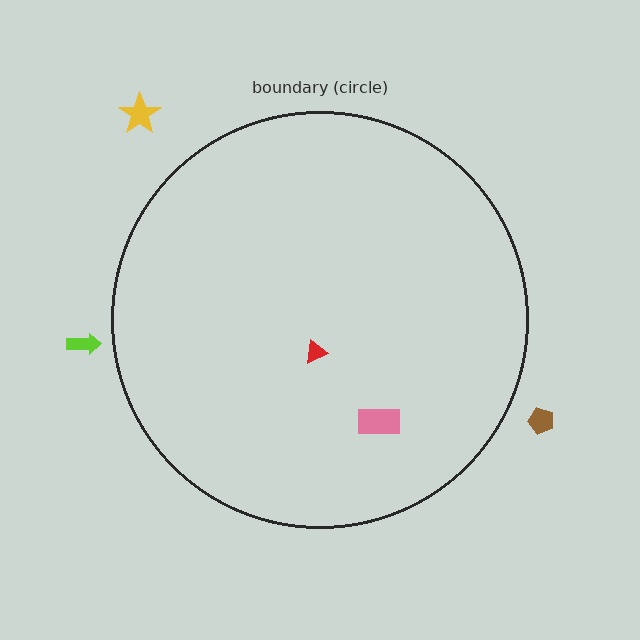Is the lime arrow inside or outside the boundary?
Outside.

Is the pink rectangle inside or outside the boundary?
Inside.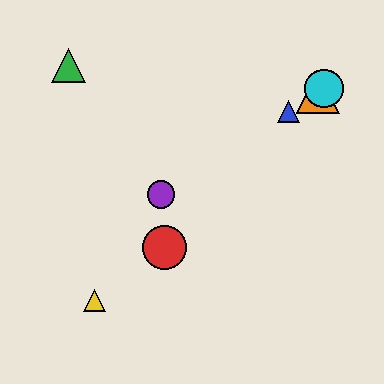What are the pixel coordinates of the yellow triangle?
The yellow triangle is at (95, 300).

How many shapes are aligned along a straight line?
4 shapes (the blue triangle, the purple circle, the orange triangle, the cyan circle) are aligned along a straight line.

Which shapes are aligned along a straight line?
The blue triangle, the purple circle, the orange triangle, the cyan circle are aligned along a straight line.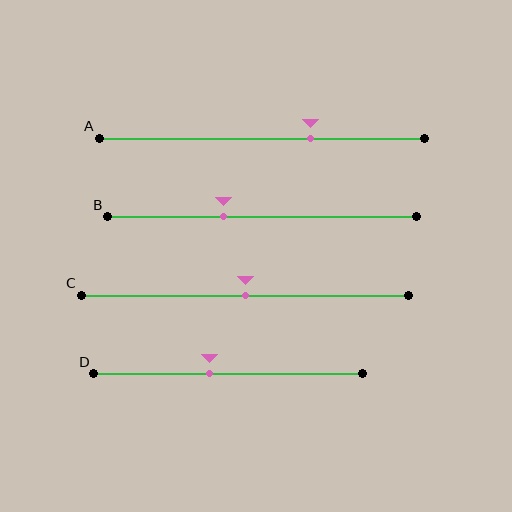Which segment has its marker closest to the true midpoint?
Segment C has its marker closest to the true midpoint.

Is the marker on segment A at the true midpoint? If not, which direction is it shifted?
No, the marker on segment A is shifted to the right by about 15% of the segment length.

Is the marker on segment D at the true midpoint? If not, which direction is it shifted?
No, the marker on segment D is shifted to the left by about 7% of the segment length.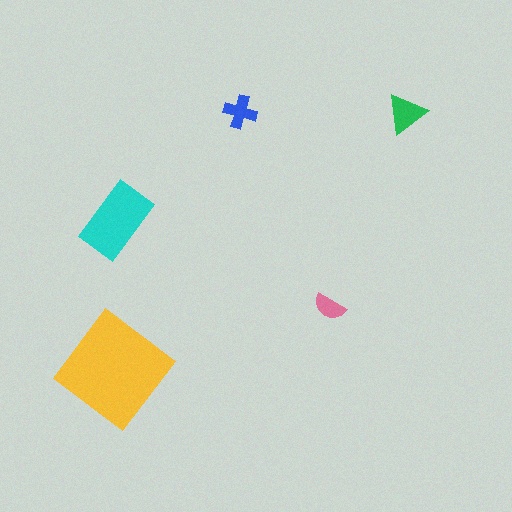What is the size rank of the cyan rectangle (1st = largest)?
2nd.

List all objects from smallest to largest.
The pink semicircle, the blue cross, the green triangle, the cyan rectangle, the yellow diamond.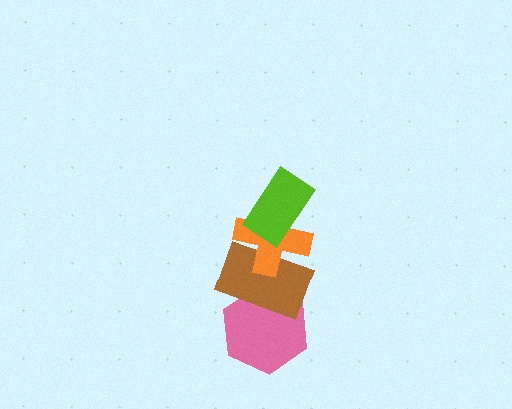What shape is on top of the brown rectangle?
The orange cross is on top of the brown rectangle.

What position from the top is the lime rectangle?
The lime rectangle is 1st from the top.